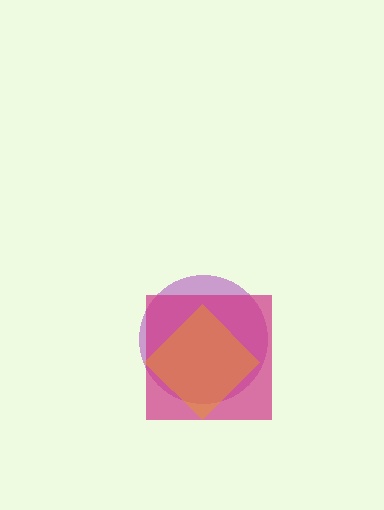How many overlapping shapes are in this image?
There are 3 overlapping shapes in the image.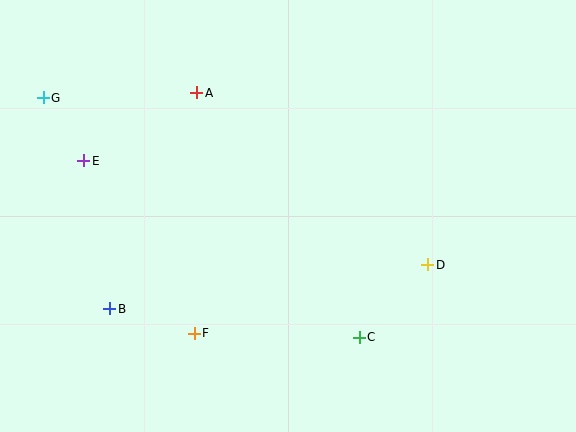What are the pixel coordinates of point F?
Point F is at (194, 333).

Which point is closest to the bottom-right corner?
Point D is closest to the bottom-right corner.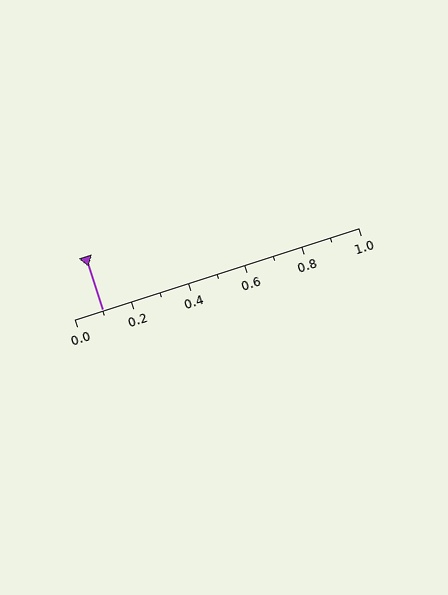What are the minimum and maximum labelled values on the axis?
The axis runs from 0.0 to 1.0.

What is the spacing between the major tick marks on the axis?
The major ticks are spaced 0.2 apart.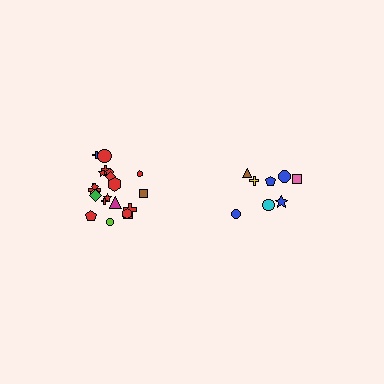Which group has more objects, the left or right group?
The left group.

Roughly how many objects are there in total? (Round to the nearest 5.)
Roughly 30 objects in total.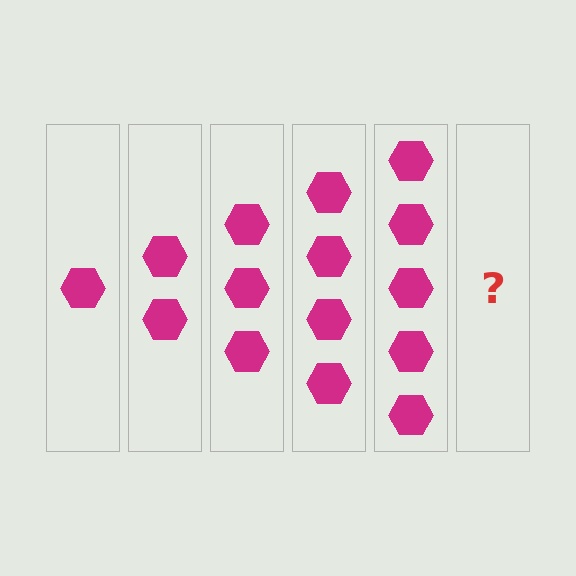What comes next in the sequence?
The next element should be 6 hexagons.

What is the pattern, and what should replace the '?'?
The pattern is that each step adds one more hexagon. The '?' should be 6 hexagons.